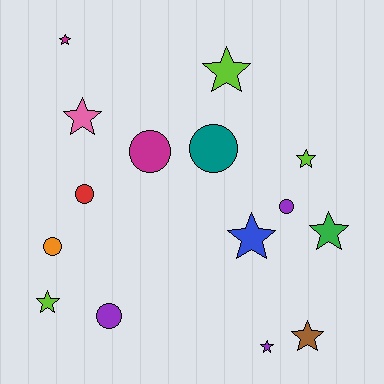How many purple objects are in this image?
There are 3 purple objects.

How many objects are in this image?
There are 15 objects.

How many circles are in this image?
There are 6 circles.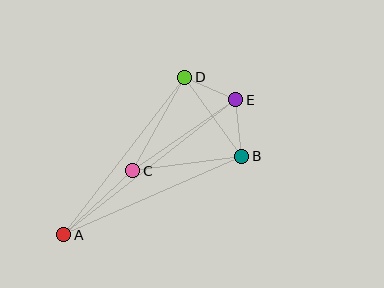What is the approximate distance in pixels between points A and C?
The distance between A and C is approximately 94 pixels.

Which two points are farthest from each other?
Points A and E are farthest from each other.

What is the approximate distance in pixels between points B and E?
The distance between B and E is approximately 57 pixels.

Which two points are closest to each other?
Points D and E are closest to each other.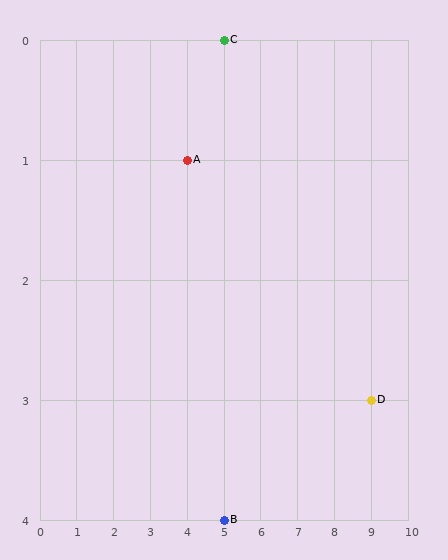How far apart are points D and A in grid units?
Points D and A are 5 columns and 2 rows apart (about 5.4 grid units diagonally).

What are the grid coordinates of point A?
Point A is at grid coordinates (4, 1).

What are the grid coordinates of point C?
Point C is at grid coordinates (5, 0).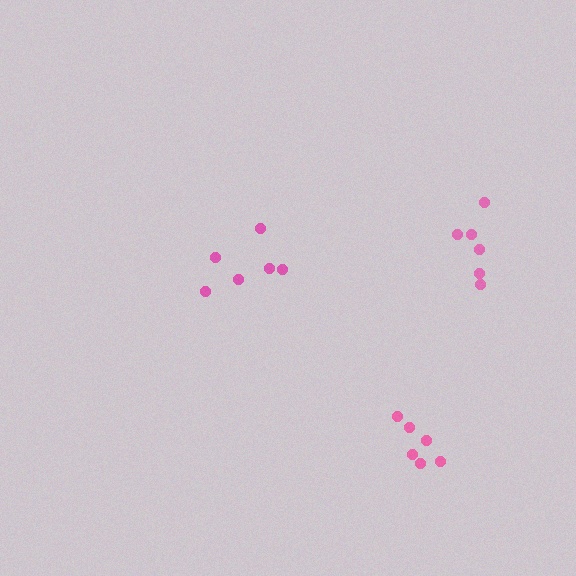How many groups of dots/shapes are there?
There are 3 groups.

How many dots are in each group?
Group 1: 6 dots, Group 2: 6 dots, Group 3: 6 dots (18 total).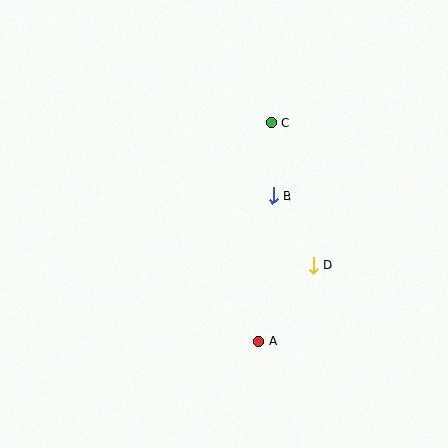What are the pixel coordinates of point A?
Point A is at (259, 341).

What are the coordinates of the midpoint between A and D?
The midpoint between A and D is at (286, 303).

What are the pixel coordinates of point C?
Point C is at (271, 123).